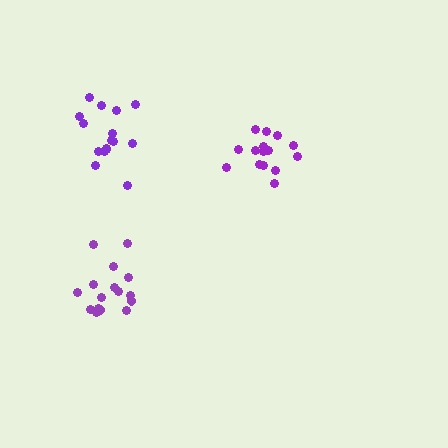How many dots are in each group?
Group 1: 16 dots, Group 2: 16 dots, Group 3: 15 dots (47 total).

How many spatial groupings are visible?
There are 3 spatial groupings.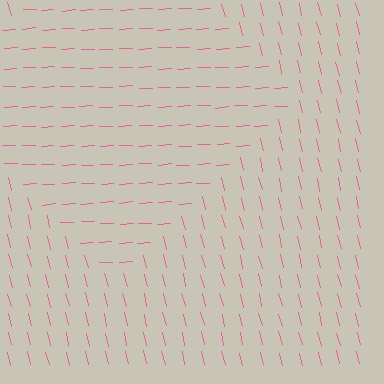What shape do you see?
I see a diamond.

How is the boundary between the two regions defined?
The boundary is defined purely by a change in line orientation (approximately 79 degrees difference). All lines are the same color and thickness.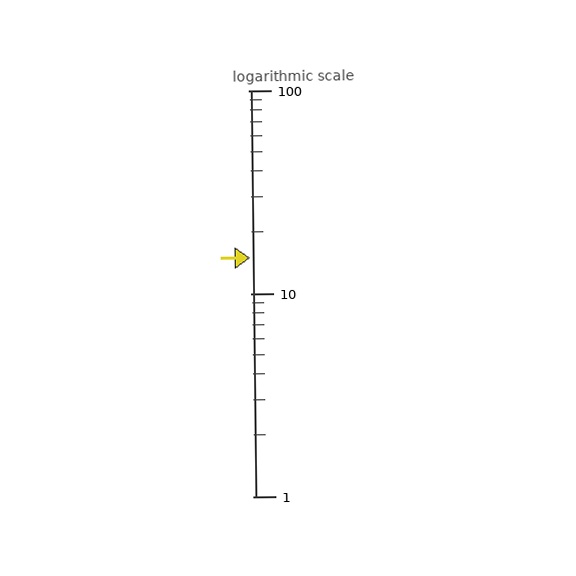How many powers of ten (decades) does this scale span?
The scale spans 2 decades, from 1 to 100.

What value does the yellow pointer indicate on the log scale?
The pointer indicates approximately 15.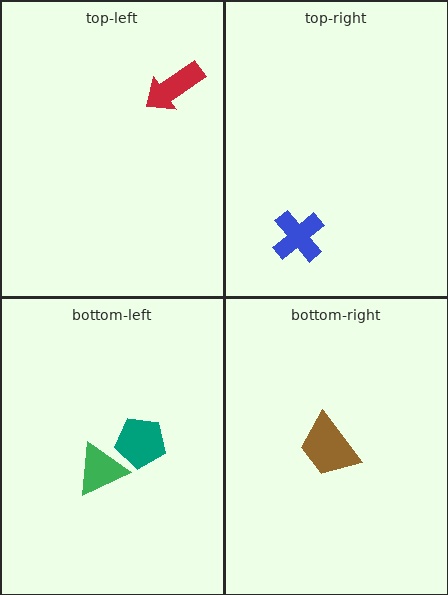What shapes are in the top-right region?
The blue cross.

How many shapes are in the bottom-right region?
1.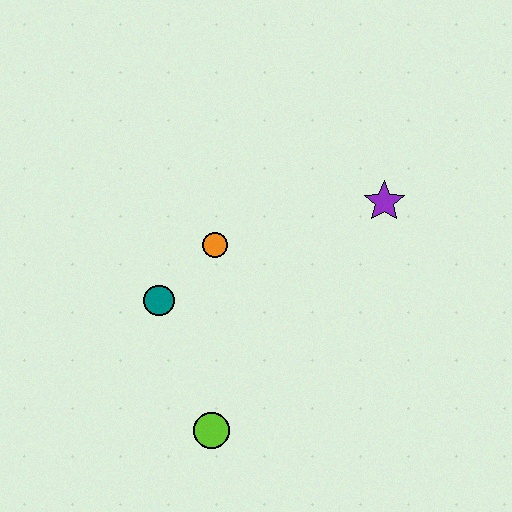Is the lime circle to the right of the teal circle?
Yes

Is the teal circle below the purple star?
Yes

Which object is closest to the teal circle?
The orange circle is closest to the teal circle.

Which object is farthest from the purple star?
The lime circle is farthest from the purple star.